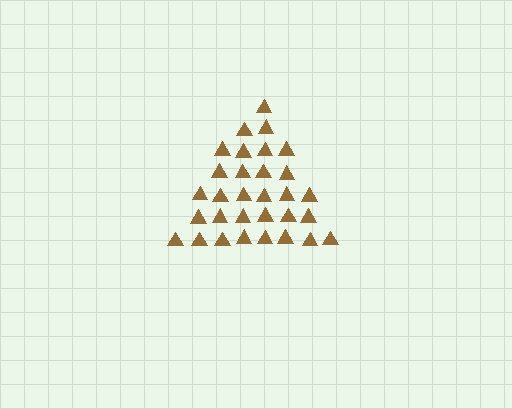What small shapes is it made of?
It is made of small triangles.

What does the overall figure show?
The overall figure shows a triangle.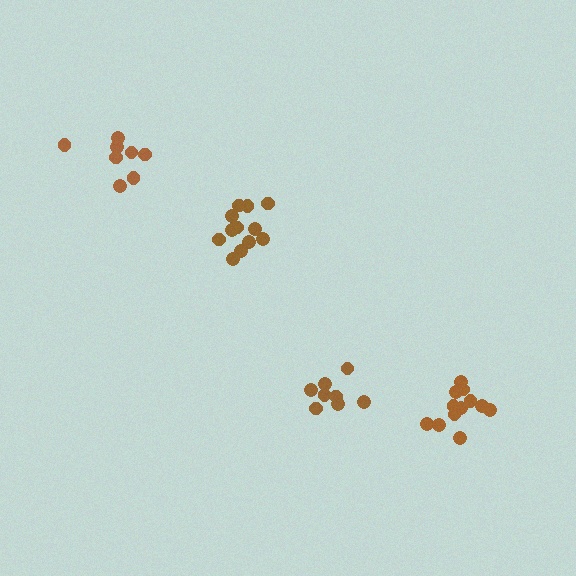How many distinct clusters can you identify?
There are 4 distinct clusters.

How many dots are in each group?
Group 1: 12 dots, Group 2: 12 dots, Group 3: 8 dots, Group 4: 8 dots (40 total).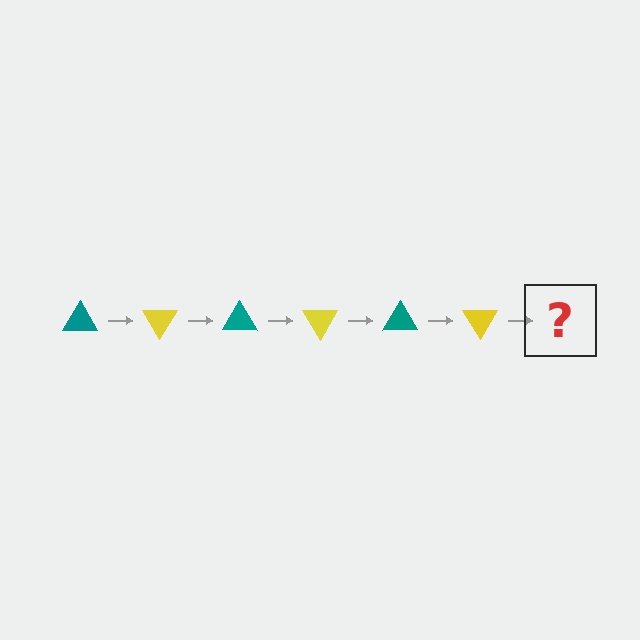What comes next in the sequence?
The next element should be a teal triangle, rotated 360 degrees from the start.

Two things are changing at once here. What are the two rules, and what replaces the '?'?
The two rules are that it rotates 60 degrees each step and the color cycles through teal and yellow. The '?' should be a teal triangle, rotated 360 degrees from the start.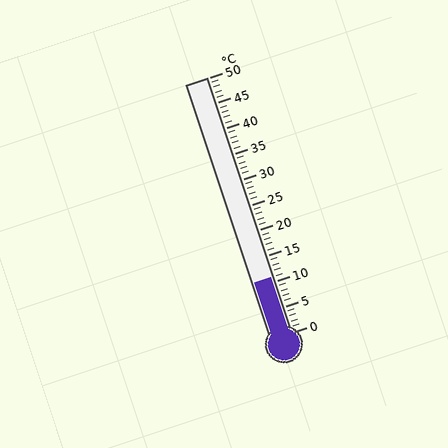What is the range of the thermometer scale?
The thermometer scale ranges from 0°C to 50°C.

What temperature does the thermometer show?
The thermometer shows approximately 11°C.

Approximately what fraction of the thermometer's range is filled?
The thermometer is filled to approximately 20% of its range.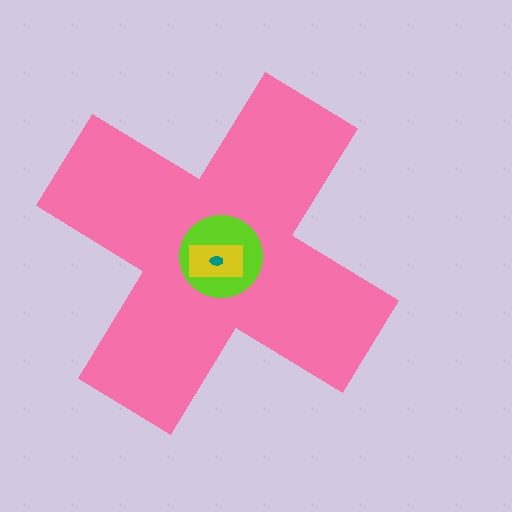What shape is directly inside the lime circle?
The yellow rectangle.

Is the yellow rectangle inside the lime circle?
Yes.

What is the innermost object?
The teal ellipse.